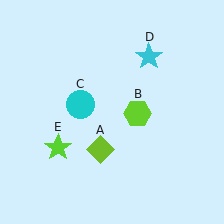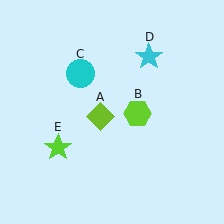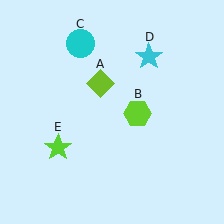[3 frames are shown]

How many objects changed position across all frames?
2 objects changed position: lime diamond (object A), cyan circle (object C).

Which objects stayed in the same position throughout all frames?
Lime hexagon (object B) and cyan star (object D) and lime star (object E) remained stationary.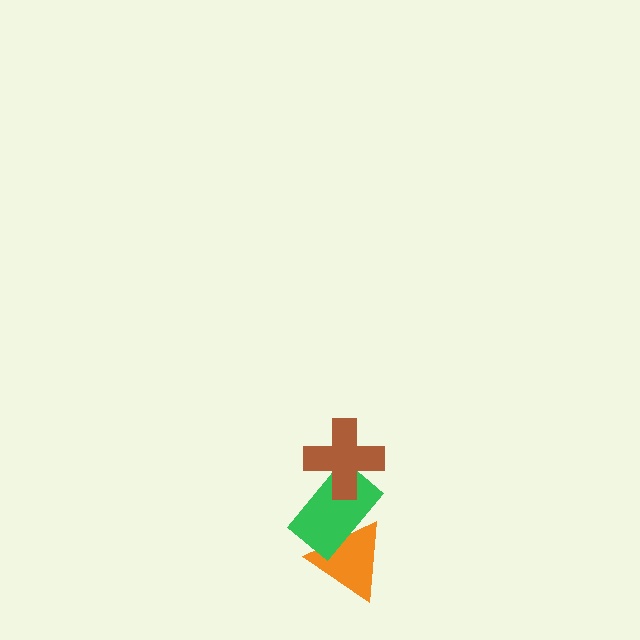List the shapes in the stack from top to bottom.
From top to bottom: the brown cross, the green rectangle, the orange triangle.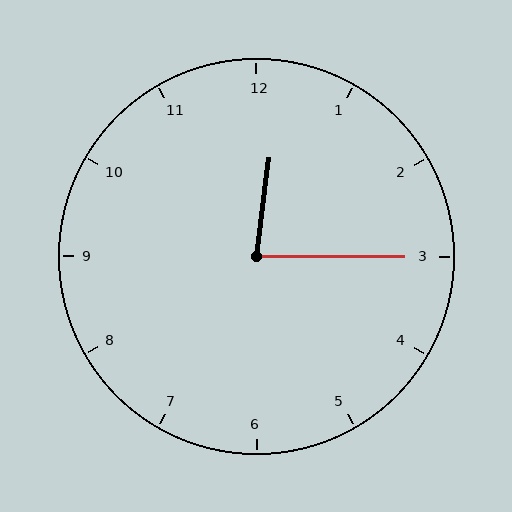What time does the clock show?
12:15.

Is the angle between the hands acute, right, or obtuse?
It is acute.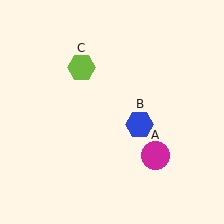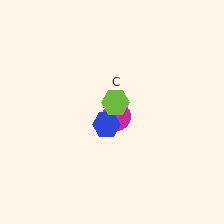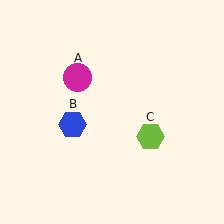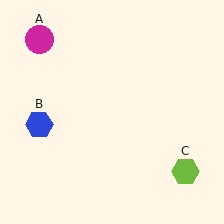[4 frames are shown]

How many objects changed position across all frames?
3 objects changed position: magenta circle (object A), blue hexagon (object B), lime hexagon (object C).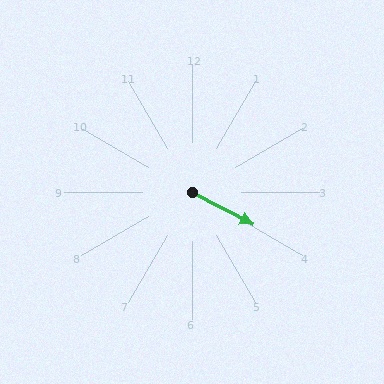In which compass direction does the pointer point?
Southeast.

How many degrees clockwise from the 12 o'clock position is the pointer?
Approximately 118 degrees.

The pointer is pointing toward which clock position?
Roughly 4 o'clock.